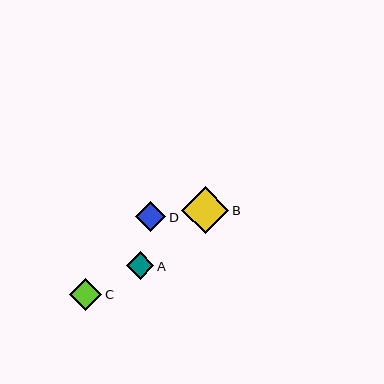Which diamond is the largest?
Diamond B is the largest with a size of approximately 47 pixels.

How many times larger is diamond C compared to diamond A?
Diamond C is approximately 1.2 times the size of diamond A.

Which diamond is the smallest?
Diamond A is the smallest with a size of approximately 28 pixels.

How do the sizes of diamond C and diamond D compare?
Diamond C and diamond D are approximately the same size.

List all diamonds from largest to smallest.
From largest to smallest: B, C, D, A.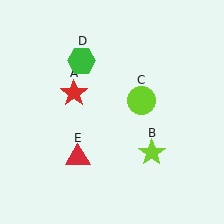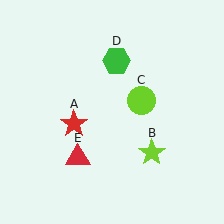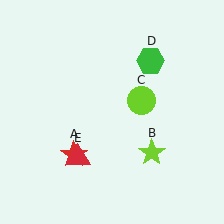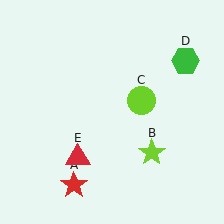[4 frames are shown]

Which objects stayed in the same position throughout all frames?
Lime star (object B) and lime circle (object C) and red triangle (object E) remained stationary.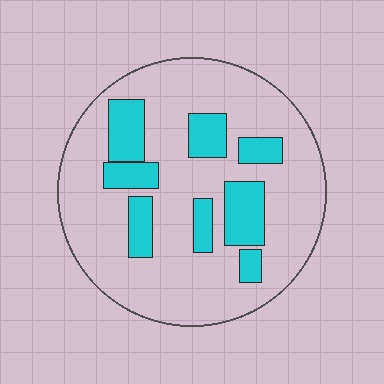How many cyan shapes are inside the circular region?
8.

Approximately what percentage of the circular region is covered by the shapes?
Approximately 25%.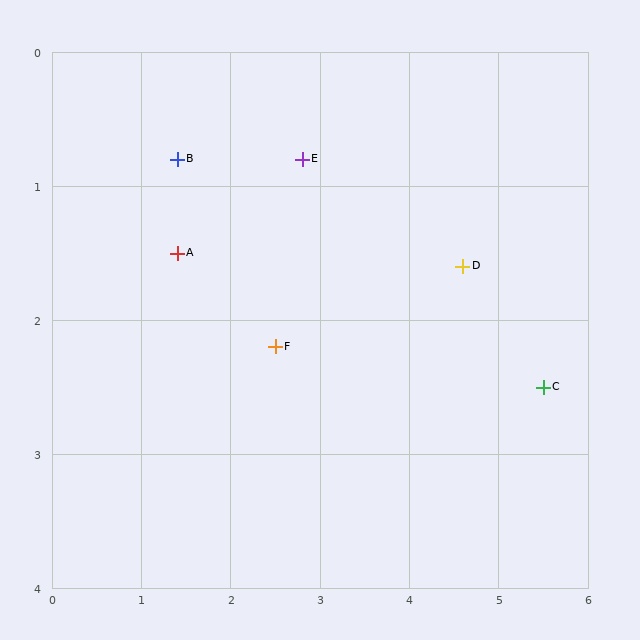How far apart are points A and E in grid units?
Points A and E are about 1.6 grid units apart.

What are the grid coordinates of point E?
Point E is at approximately (2.8, 0.8).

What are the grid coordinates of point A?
Point A is at approximately (1.4, 1.5).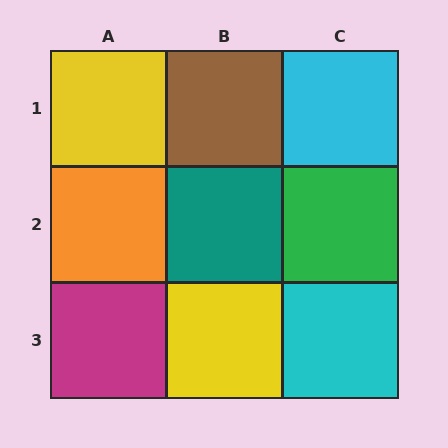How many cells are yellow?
2 cells are yellow.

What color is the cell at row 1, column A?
Yellow.